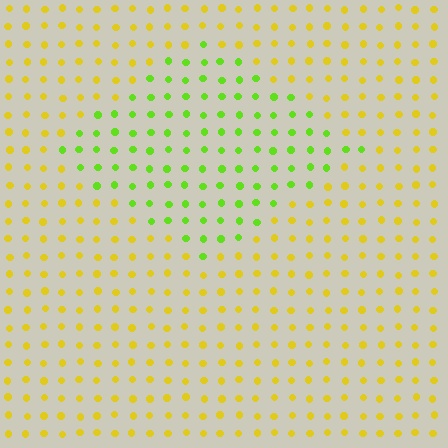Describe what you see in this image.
The image is filled with small yellow elements in a uniform arrangement. A diamond-shaped region is visible where the elements are tinted to a slightly different hue, forming a subtle color boundary.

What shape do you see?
I see a diamond.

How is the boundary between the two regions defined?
The boundary is defined purely by a slight shift in hue (about 46 degrees). Spacing, size, and orientation are identical on both sides.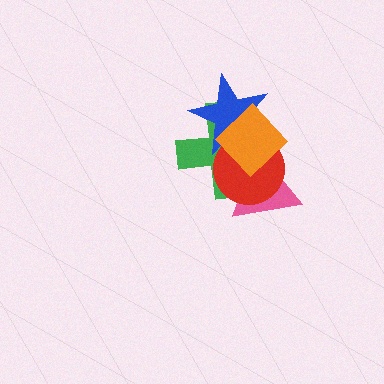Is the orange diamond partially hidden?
No, no other shape covers it.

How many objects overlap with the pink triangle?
3 objects overlap with the pink triangle.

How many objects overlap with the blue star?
3 objects overlap with the blue star.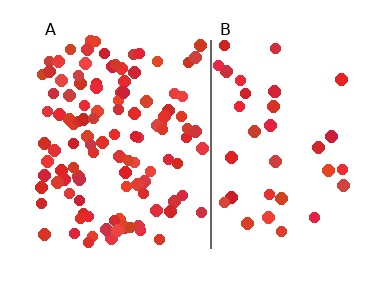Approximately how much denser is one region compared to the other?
Approximately 3.1× — region A over region B.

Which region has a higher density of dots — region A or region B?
A (the left).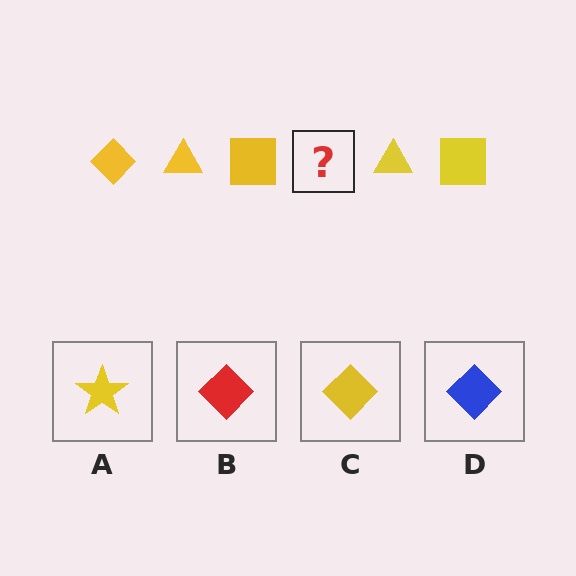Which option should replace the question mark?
Option C.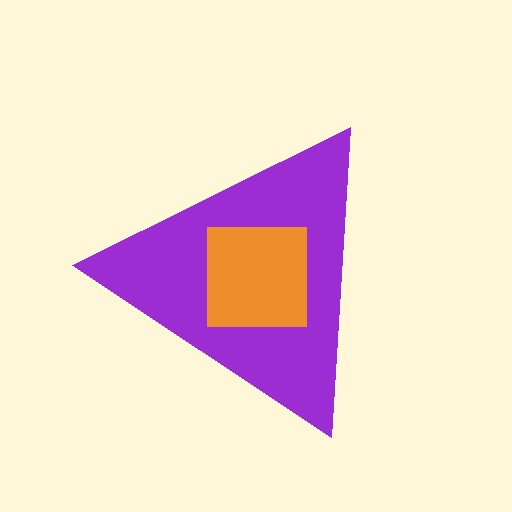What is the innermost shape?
The orange square.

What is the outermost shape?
The purple triangle.